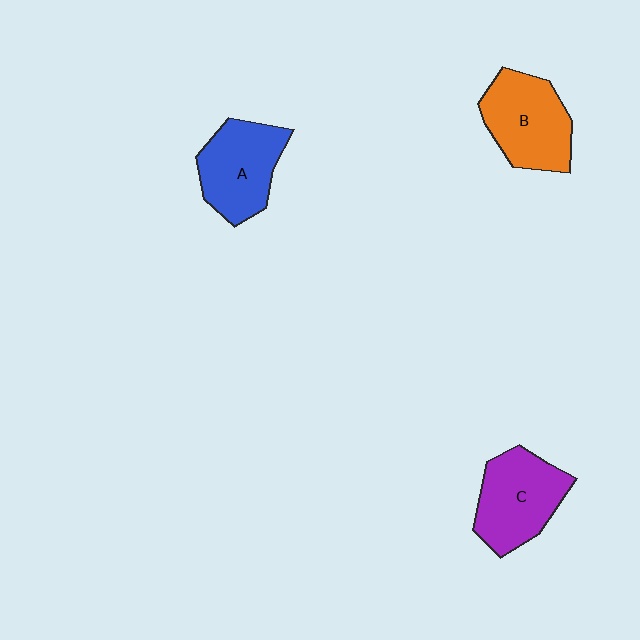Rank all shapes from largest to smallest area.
From largest to smallest: B (orange), C (purple), A (blue).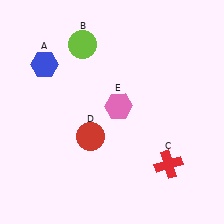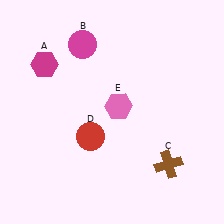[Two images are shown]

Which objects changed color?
A changed from blue to magenta. B changed from lime to magenta. C changed from red to brown.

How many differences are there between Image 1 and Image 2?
There are 3 differences between the two images.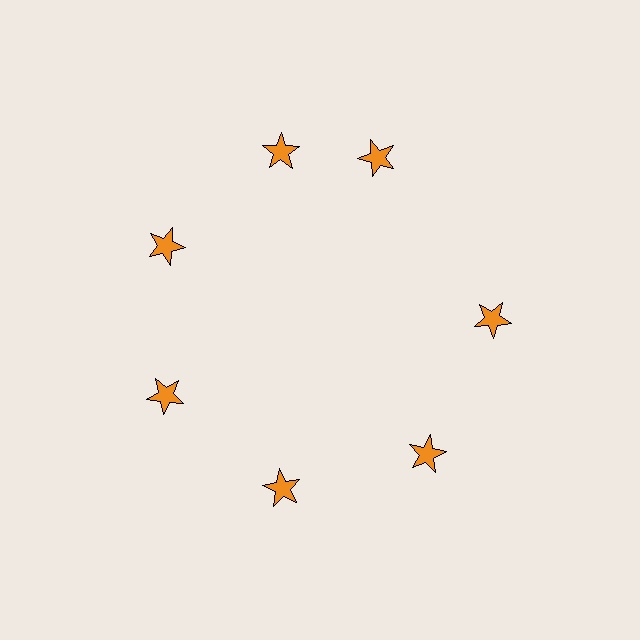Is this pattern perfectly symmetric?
No. The 7 orange stars are arranged in a ring, but one element near the 1 o'clock position is rotated out of alignment along the ring, breaking the 7-fold rotational symmetry.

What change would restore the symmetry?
The symmetry would be restored by rotating it back into even spacing with its neighbors so that all 7 stars sit at equal angles and equal distance from the center.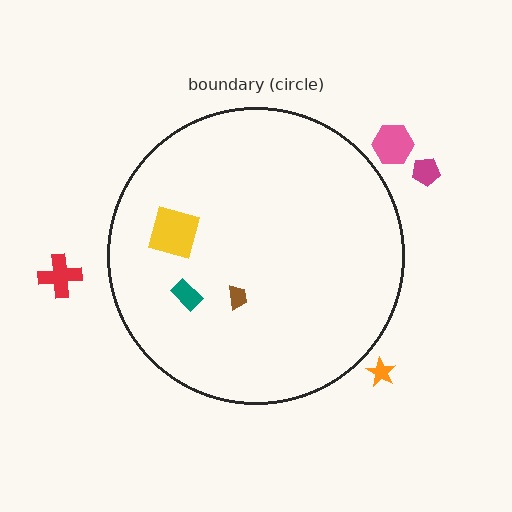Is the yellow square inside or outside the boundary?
Inside.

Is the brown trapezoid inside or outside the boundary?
Inside.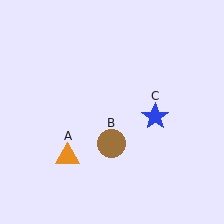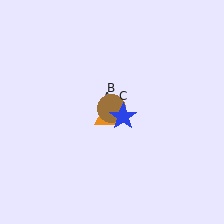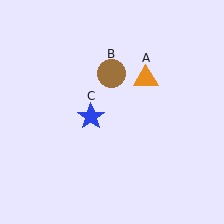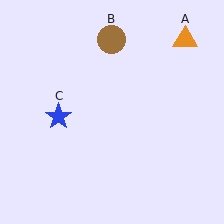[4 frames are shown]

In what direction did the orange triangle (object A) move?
The orange triangle (object A) moved up and to the right.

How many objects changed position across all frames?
3 objects changed position: orange triangle (object A), brown circle (object B), blue star (object C).